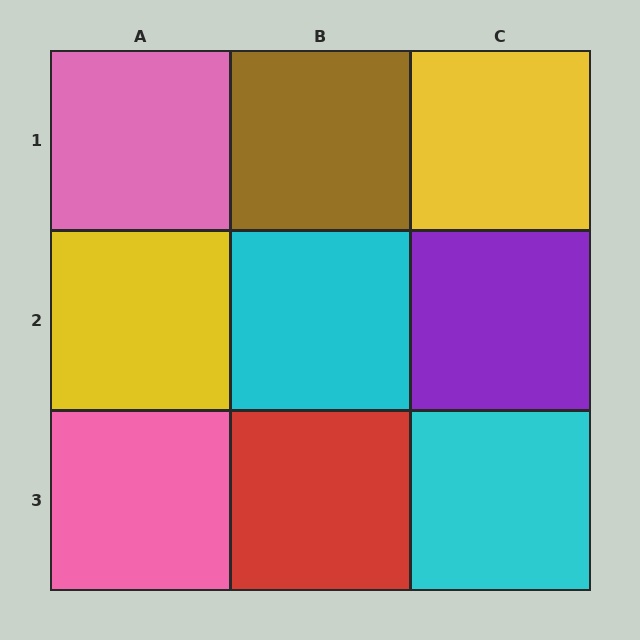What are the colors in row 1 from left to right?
Pink, brown, yellow.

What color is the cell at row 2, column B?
Cyan.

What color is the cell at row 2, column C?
Purple.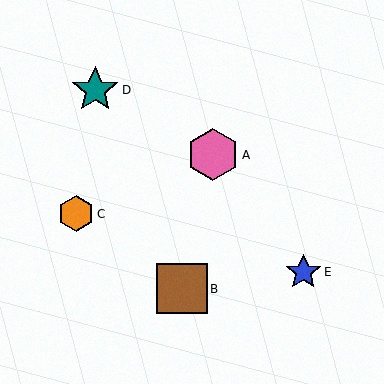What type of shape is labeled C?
Shape C is an orange hexagon.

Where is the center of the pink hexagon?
The center of the pink hexagon is at (213, 155).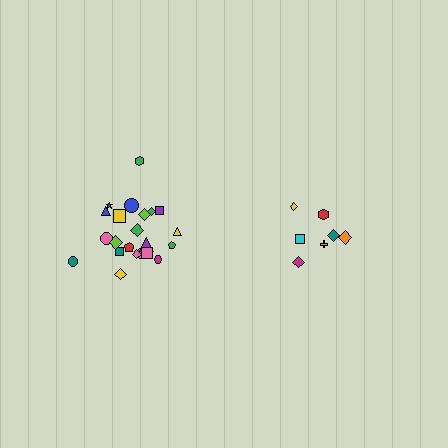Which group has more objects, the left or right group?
The left group.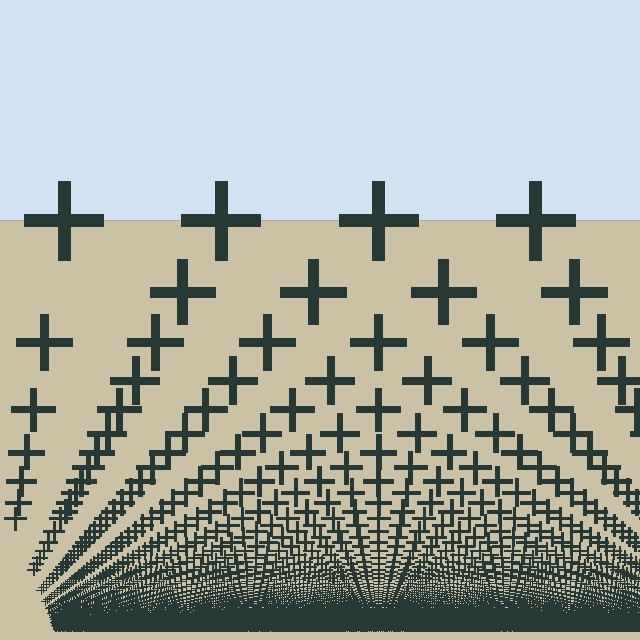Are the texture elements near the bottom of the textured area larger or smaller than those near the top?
Smaller. The gradient is inverted — elements near the bottom are smaller and denser.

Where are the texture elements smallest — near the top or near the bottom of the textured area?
Near the bottom.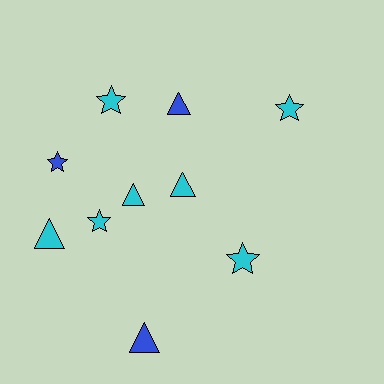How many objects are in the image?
There are 10 objects.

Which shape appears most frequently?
Star, with 5 objects.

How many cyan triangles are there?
There are 3 cyan triangles.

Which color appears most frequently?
Cyan, with 7 objects.